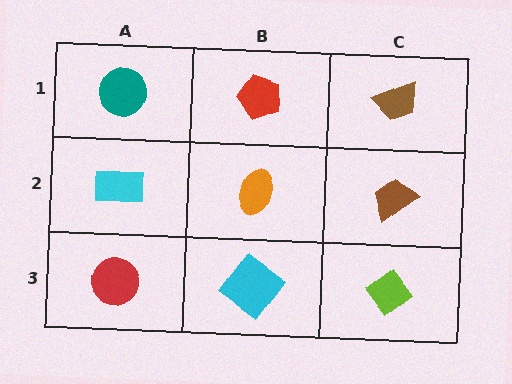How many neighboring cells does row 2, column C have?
3.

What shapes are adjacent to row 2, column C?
A brown trapezoid (row 1, column C), a lime diamond (row 3, column C), an orange ellipse (row 2, column B).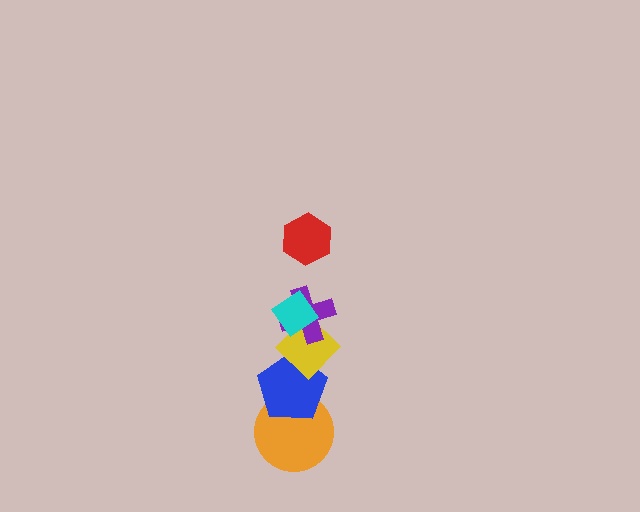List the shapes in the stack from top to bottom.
From top to bottom: the red hexagon, the cyan diamond, the purple cross, the yellow diamond, the blue pentagon, the orange circle.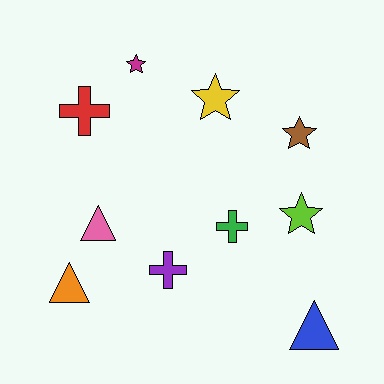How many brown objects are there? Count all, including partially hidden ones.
There is 1 brown object.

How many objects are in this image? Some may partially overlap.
There are 10 objects.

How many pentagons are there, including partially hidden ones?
There are no pentagons.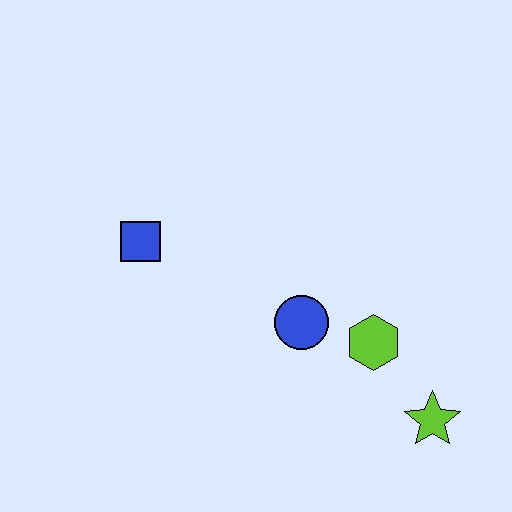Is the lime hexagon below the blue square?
Yes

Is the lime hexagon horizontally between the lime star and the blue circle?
Yes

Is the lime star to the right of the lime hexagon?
Yes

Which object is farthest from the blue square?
The lime star is farthest from the blue square.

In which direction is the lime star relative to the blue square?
The lime star is to the right of the blue square.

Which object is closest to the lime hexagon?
The blue circle is closest to the lime hexagon.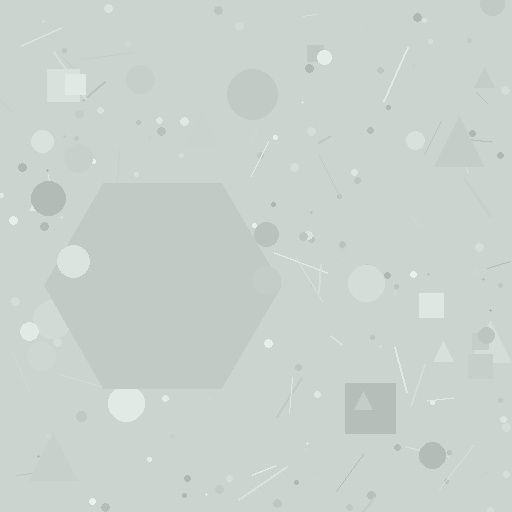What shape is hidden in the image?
A hexagon is hidden in the image.